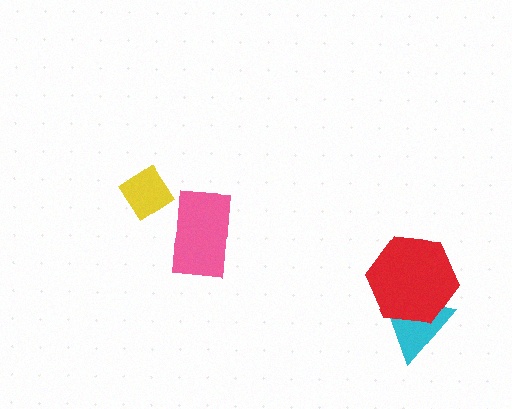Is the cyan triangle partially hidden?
Yes, it is partially covered by another shape.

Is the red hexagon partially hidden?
No, no other shape covers it.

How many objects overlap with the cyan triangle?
1 object overlaps with the cyan triangle.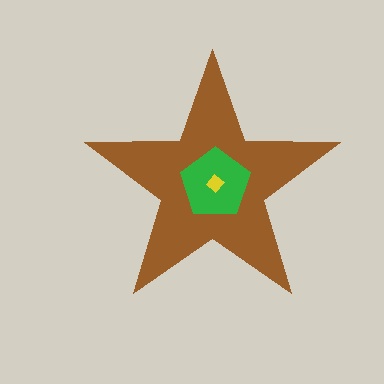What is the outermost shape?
The brown star.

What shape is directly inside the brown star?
The green pentagon.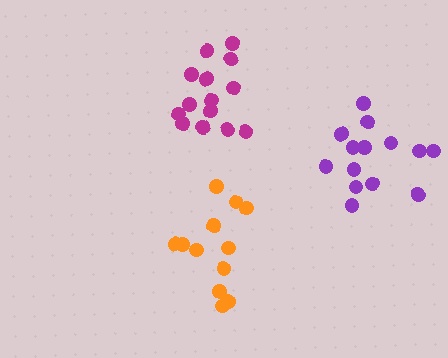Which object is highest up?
The magenta cluster is topmost.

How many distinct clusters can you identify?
There are 3 distinct clusters.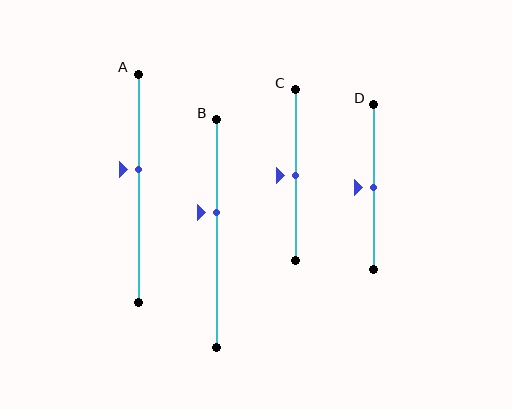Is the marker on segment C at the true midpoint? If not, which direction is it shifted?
Yes, the marker on segment C is at the true midpoint.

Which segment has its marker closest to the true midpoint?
Segment C has its marker closest to the true midpoint.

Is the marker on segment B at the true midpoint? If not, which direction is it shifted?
No, the marker on segment B is shifted upward by about 9% of the segment length.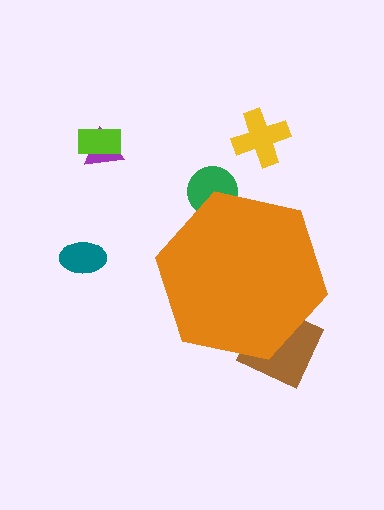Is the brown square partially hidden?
Yes, the brown square is partially hidden behind the orange hexagon.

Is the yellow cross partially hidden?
No, the yellow cross is fully visible.